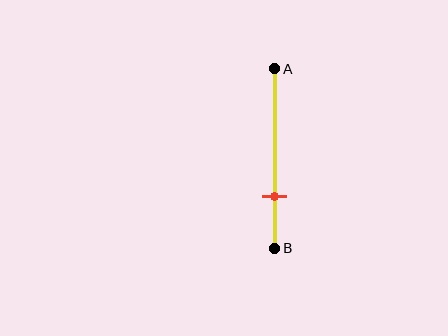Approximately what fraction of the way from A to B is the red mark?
The red mark is approximately 70% of the way from A to B.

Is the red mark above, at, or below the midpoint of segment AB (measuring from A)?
The red mark is below the midpoint of segment AB.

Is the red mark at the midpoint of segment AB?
No, the mark is at about 70% from A, not at the 50% midpoint.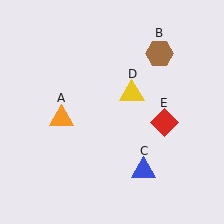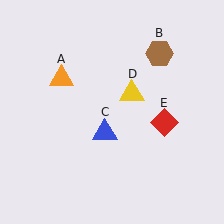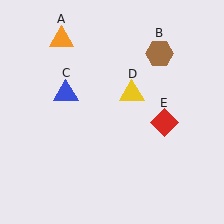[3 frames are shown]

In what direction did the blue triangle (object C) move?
The blue triangle (object C) moved up and to the left.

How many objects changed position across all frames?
2 objects changed position: orange triangle (object A), blue triangle (object C).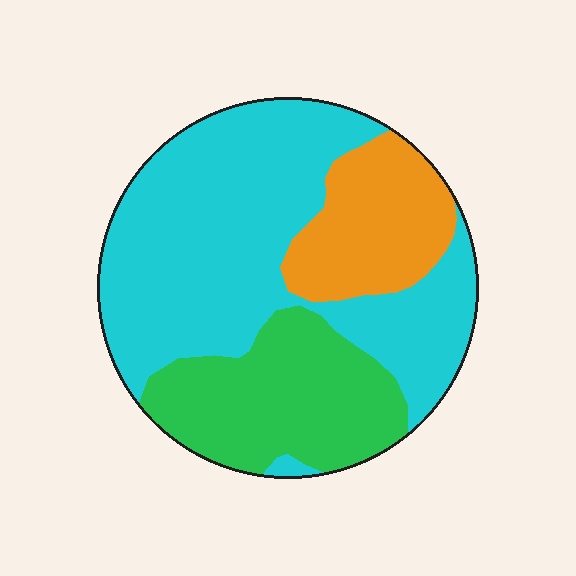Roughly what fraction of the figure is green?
Green takes up about one quarter (1/4) of the figure.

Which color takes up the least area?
Orange, at roughly 20%.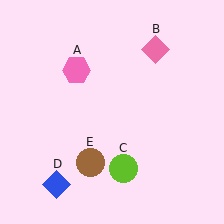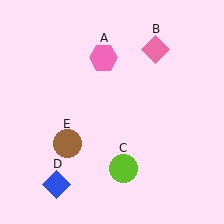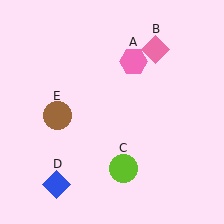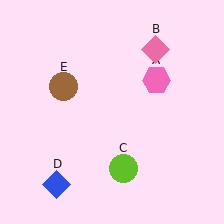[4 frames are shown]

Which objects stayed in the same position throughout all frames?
Pink diamond (object B) and lime circle (object C) and blue diamond (object D) remained stationary.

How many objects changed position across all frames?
2 objects changed position: pink hexagon (object A), brown circle (object E).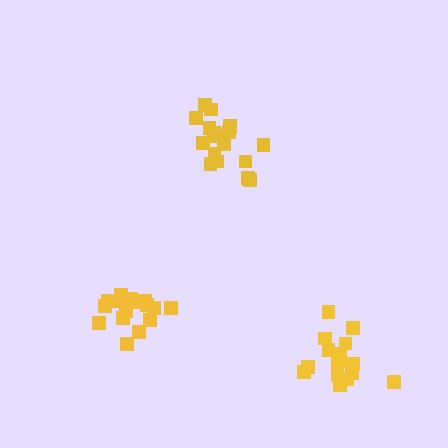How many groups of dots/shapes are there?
There are 3 groups.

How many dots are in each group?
Group 1: 16 dots, Group 2: 18 dots, Group 3: 19 dots (53 total).